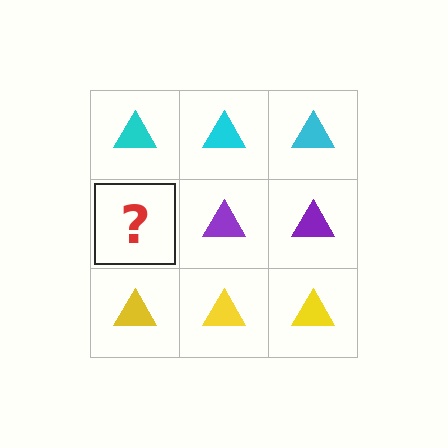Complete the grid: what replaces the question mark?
The question mark should be replaced with a purple triangle.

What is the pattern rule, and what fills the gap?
The rule is that each row has a consistent color. The gap should be filled with a purple triangle.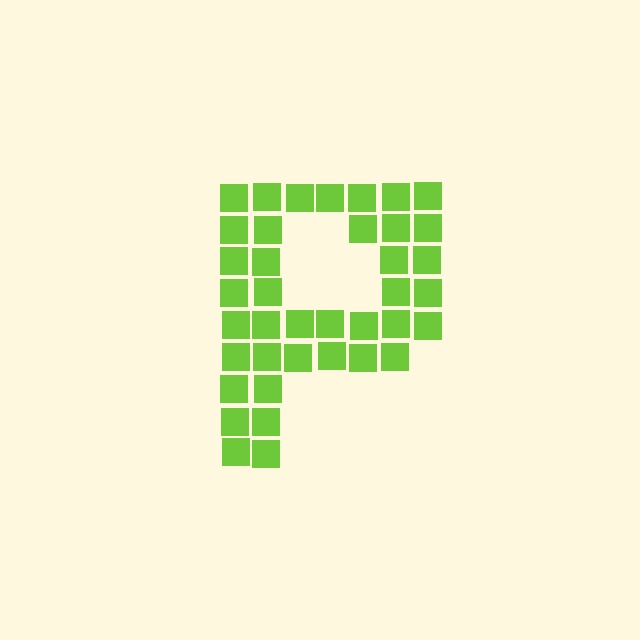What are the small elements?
The small elements are squares.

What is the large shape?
The large shape is the letter P.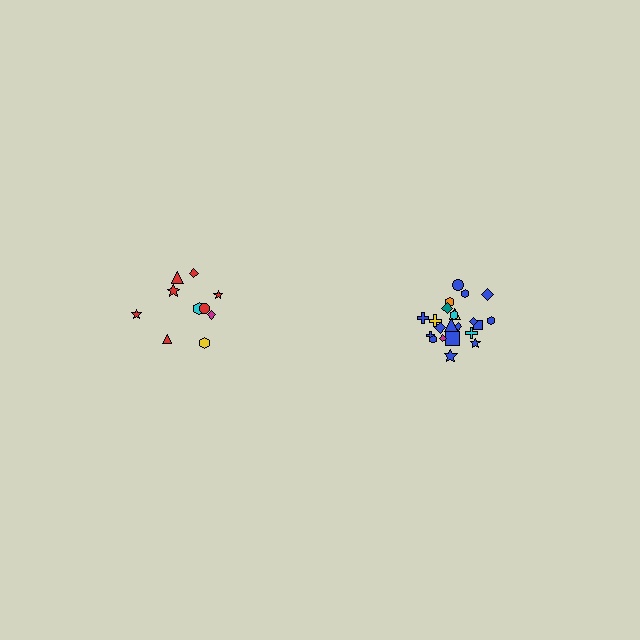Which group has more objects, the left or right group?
The right group.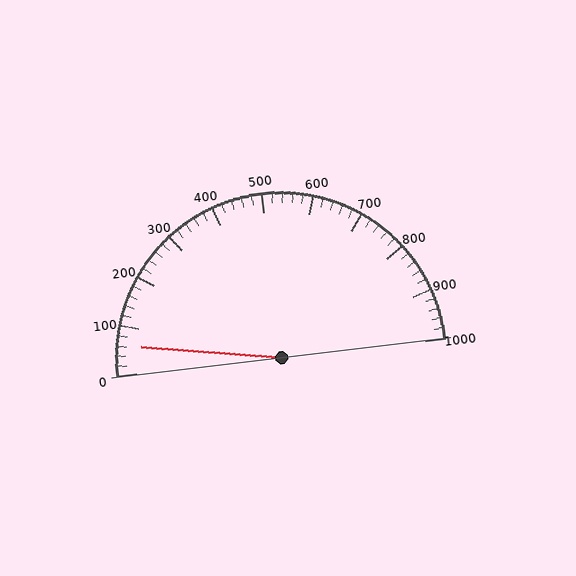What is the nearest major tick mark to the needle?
The nearest major tick mark is 100.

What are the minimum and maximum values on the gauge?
The gauge ranges from 0 to 1000.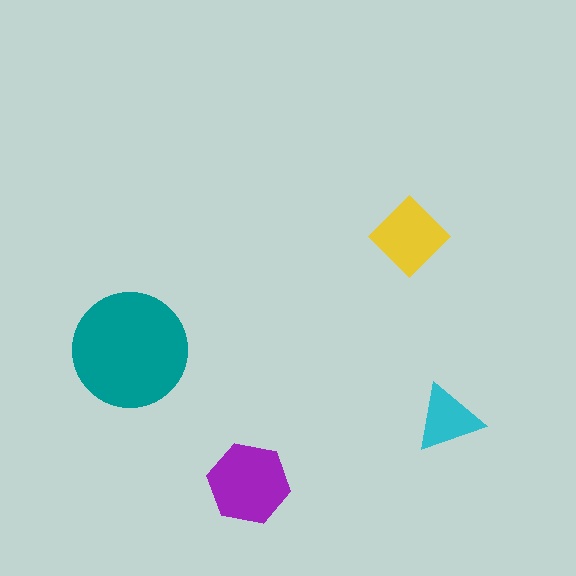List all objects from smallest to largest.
The cyan triangle, the yellow diamond, the purple hexagon, the teal circle.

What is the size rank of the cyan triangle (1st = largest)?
4th.